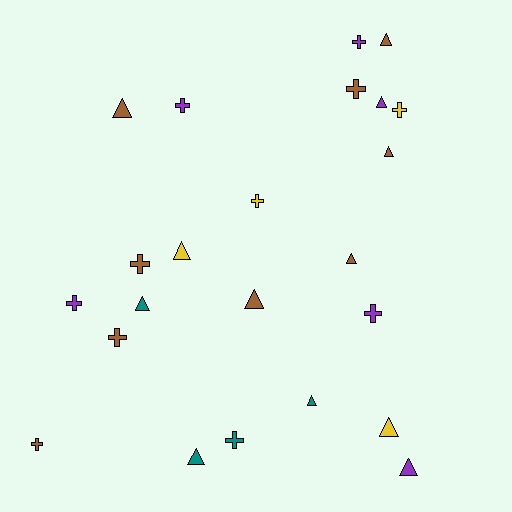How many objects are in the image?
There are 23 objects.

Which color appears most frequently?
Brown, with 9 objects.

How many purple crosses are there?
There are 4 purple crosses.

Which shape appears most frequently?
Triangle, with 12 objects.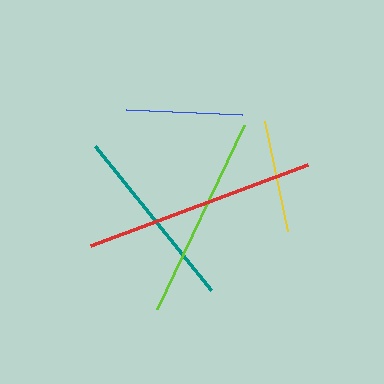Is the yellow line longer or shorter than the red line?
The red line is longer than the yellow line.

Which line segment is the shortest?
The yellow line is the shortest at approximately 113 pixels.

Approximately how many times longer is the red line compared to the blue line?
The red line is approximately 2.0 times the length of the blue line.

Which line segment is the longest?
The red line is the longest at approximately 231 pixels.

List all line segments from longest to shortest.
From longest to shortest: red, lime, teal, blue, yellow.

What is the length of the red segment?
The red segment is approximately 231 pixels long.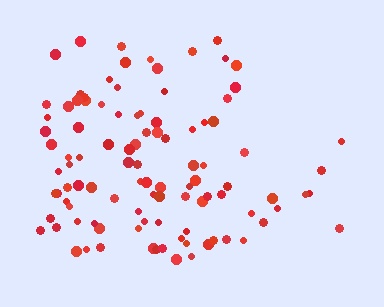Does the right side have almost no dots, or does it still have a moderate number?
Still a moderate number, just noticeably fewer than the left.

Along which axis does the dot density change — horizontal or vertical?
Horizontal.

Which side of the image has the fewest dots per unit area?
The right.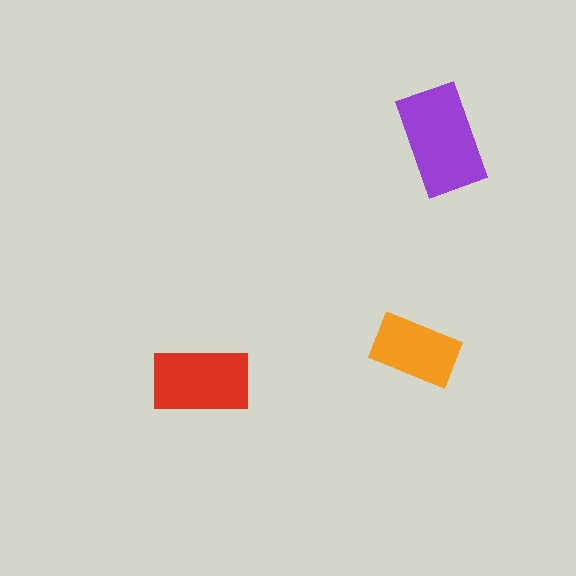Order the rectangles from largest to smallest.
the purple one, the red one, the orange one.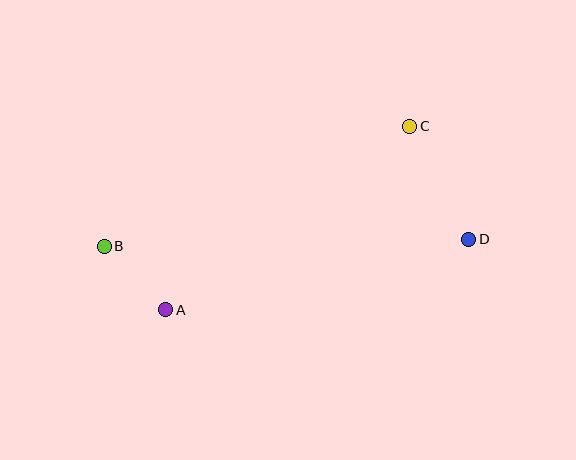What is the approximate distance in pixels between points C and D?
The distance between C and D is approximately 127 pixels.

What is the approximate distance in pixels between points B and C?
The distance between B and C is approximately 328 pixels.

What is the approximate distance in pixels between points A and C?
The distance between A and C is approximately 305 pixels.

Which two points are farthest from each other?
Points B and D are farthest from each other.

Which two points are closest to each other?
Points A and B are closest to each other.